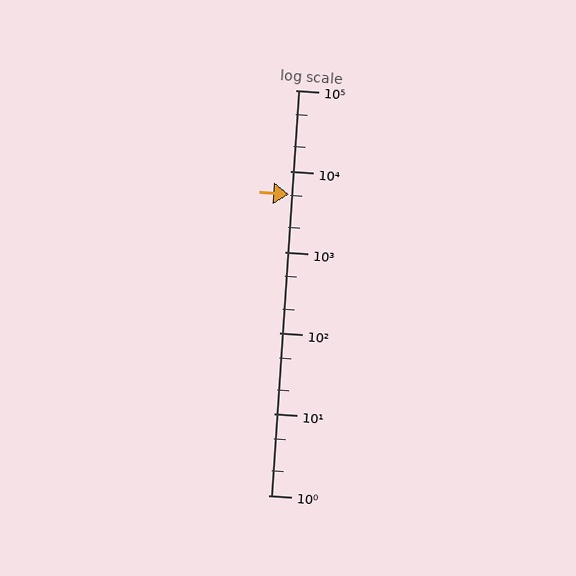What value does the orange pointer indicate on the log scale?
The pointer indicates approximately 5100.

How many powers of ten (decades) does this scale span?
The scale spans 5 decades, from 1 to 100000.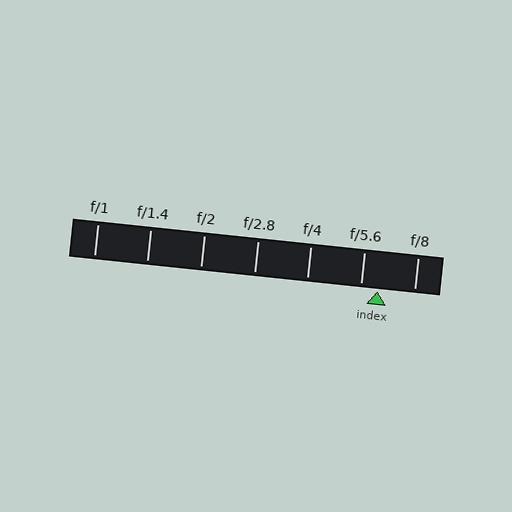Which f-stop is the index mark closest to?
The index mark is closest to f/5.6.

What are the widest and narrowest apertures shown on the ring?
The widest aperture shown is f/1 and the narrowest is f/8.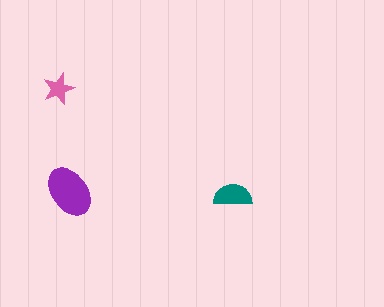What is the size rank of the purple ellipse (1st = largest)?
1st.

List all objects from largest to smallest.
The purple ellipse, the teal semicircle, the pink star.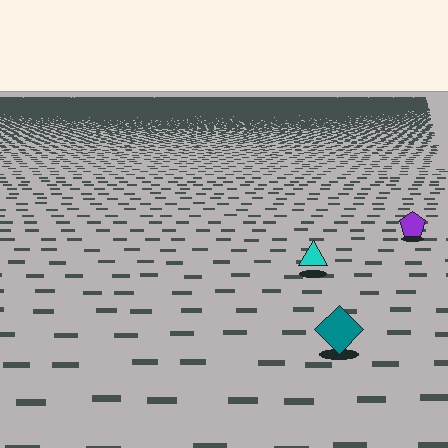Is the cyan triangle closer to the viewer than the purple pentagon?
Yes. The cyan triangle is closer — you can tell from the texture gradient: the ground texture is coarser near it.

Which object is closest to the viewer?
The teal diamond is closest. The texture marks near it are larger and more spread out.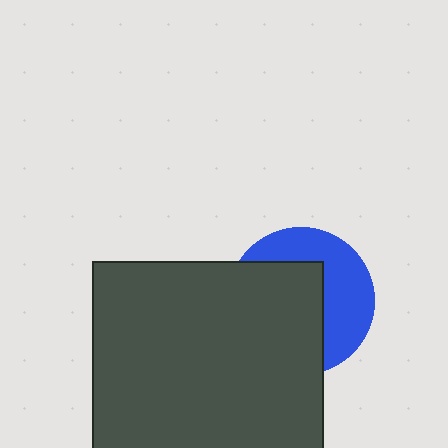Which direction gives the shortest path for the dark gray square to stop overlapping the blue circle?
Moving left gives the shortest separation.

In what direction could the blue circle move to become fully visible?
The blue circle could move right. That would shift it out from behind the dark gray square entirely.